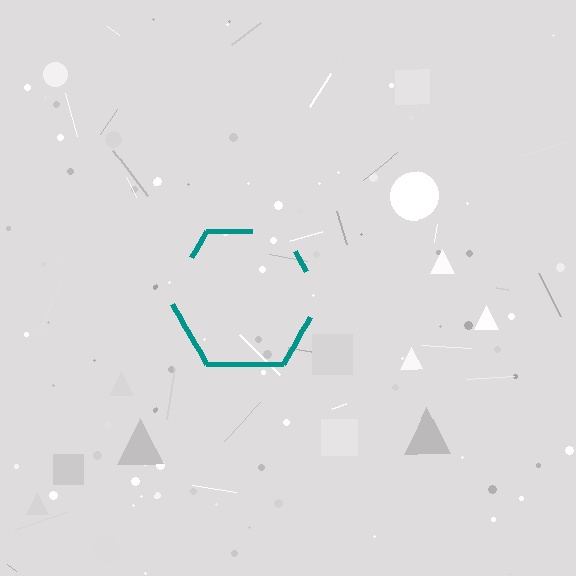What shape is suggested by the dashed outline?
The dashed outline suggests a hexagon.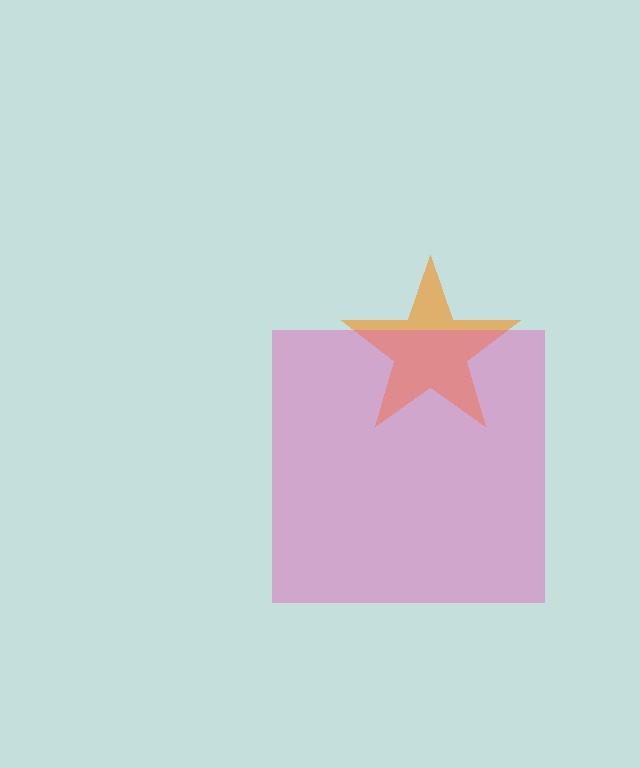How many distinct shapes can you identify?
There are 2 distinct shapes: an orange star, a pink square.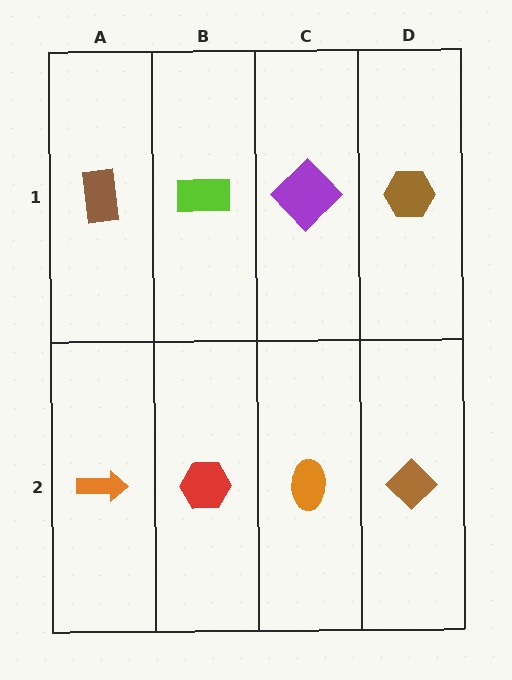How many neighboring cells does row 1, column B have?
3.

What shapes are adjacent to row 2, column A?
A brown rectangle (row 1, column A), a red hexagon (row 2, column B).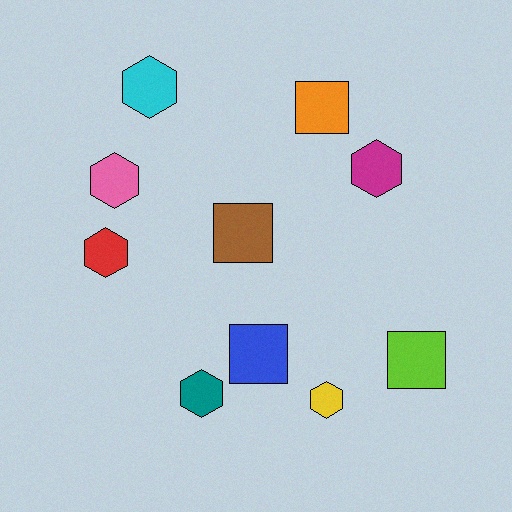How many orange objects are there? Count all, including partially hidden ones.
There is 1 orange object.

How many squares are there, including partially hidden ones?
There are 4 squares.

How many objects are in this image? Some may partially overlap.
There are 10 objects.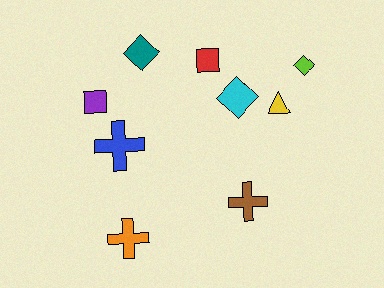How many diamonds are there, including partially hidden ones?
There are 3 diamonds.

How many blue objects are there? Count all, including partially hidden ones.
There is 1 blue object.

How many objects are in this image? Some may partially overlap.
There are 9 objects.